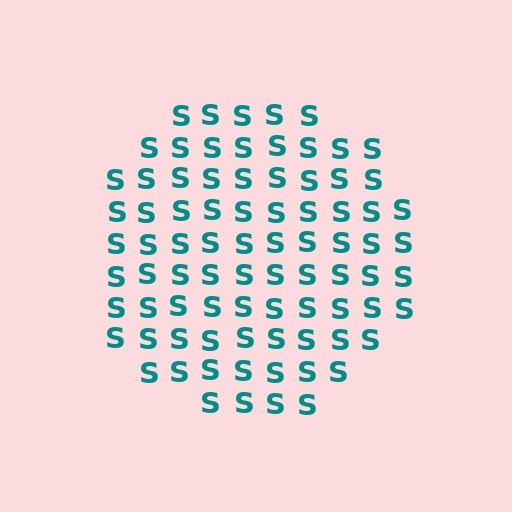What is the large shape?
The large shape is a circle.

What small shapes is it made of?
It is made of small letter S's.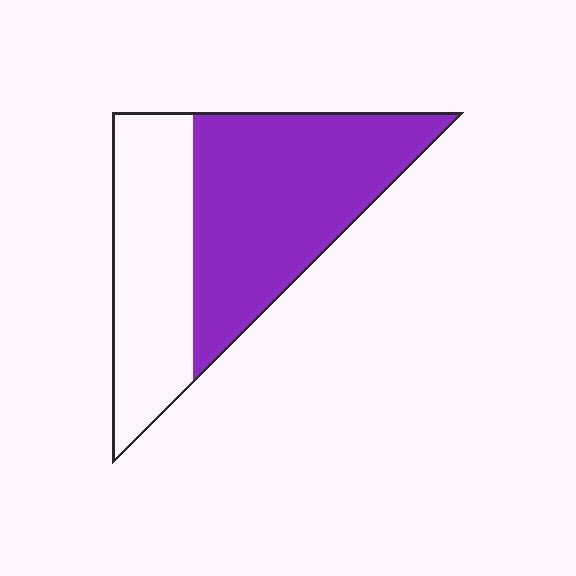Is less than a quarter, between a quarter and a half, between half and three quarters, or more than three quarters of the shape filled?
Between half and three quarters.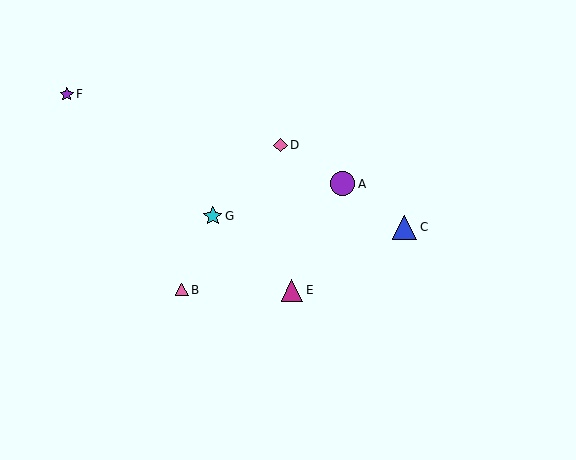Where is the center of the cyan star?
The center of the cyan star is at (213, 216).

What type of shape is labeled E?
Shape E is a magenta triangle.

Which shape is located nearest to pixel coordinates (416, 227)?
The blue triangle (labeled C) at (405, 227) is nearest to that location.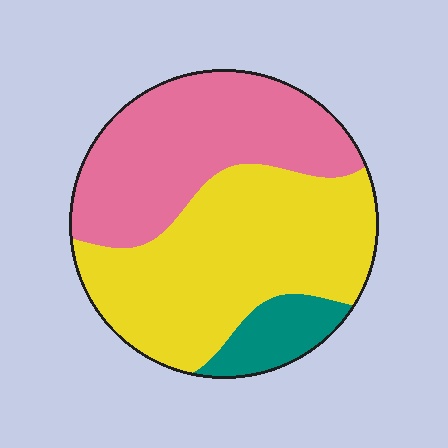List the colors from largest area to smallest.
From largest to smallest: yellow, pink, teal.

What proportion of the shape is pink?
Pink covers 40% of the shape.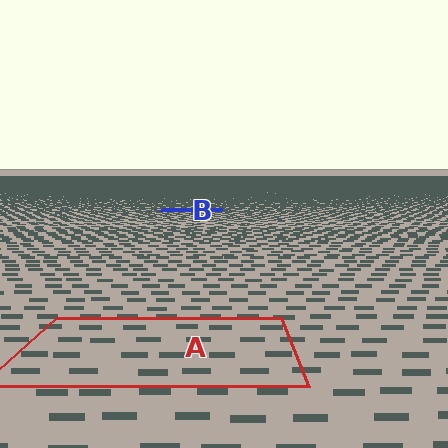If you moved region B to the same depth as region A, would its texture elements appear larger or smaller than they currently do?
They would appear larger. At a closer depth, the same texture elements are projected at a bigger on-screen size.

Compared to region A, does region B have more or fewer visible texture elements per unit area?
Region B has more texture elements per unit area — they are packed more densely because it is farther away.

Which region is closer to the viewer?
Region A is closer. The texture elements there are larger and more spread out.